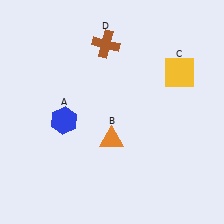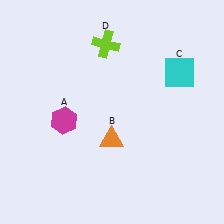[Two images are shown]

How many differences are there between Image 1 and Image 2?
There are 3 differences between the two images.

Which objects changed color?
A changed from blue to magenta. C changed from yellow to cyan. D changed from brown to lime.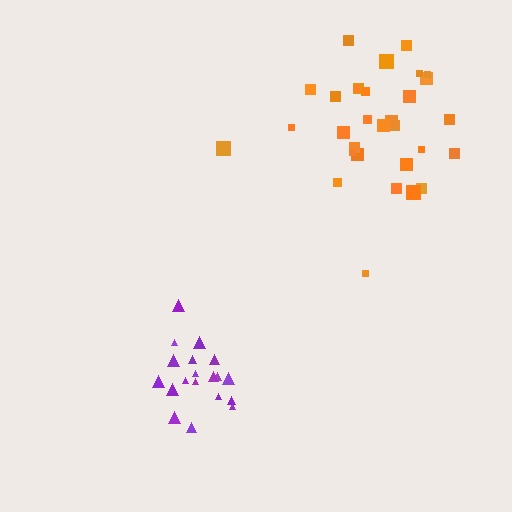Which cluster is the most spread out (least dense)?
Orange.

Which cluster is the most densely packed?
Purple.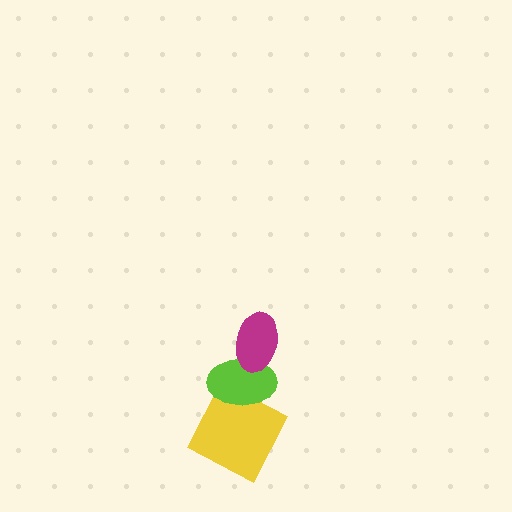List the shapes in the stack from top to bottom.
From top to bottom: the magenta ellipse, the lime ellipse, the yellow square.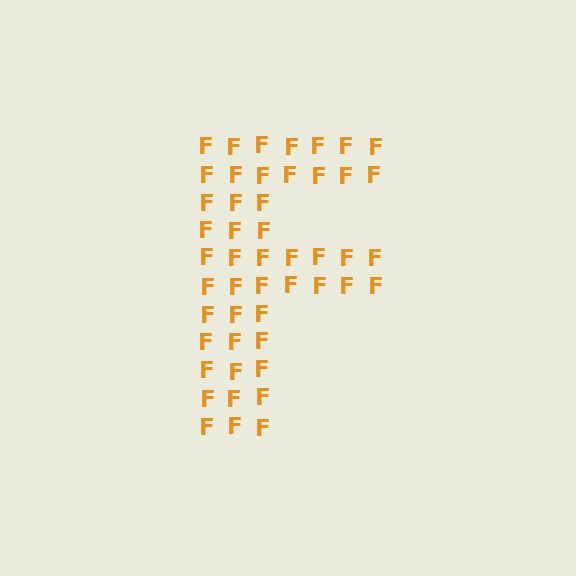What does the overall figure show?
The overall figure shows the letter F.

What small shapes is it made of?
It is made of small letter F's.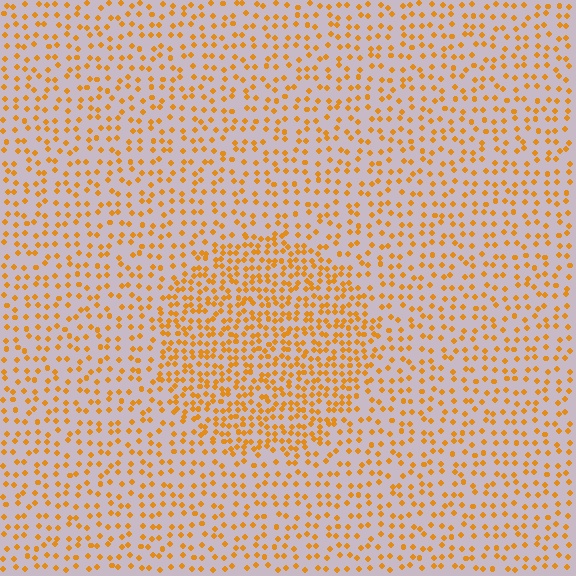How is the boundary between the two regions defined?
The boundary is defined by a change in element density (approximately 1.9x ratio). All elements are the same color, size, and shape.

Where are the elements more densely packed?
The elements are more densely packed inside the circle boundary.